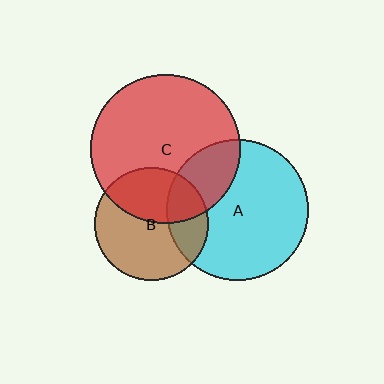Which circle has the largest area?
Circle C (red).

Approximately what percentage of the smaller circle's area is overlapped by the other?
Approximately 25%.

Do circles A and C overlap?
Yes.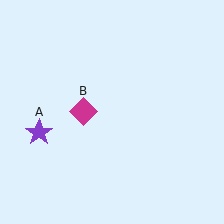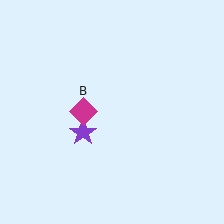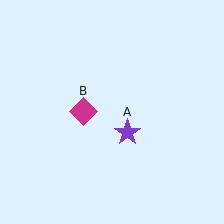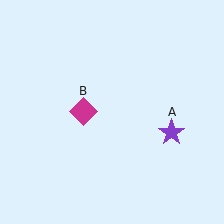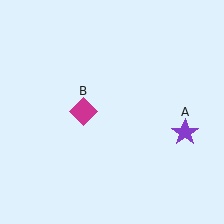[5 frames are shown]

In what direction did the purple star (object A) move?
The purple star (object A) moved right.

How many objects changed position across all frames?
1 object changed position: purple star (object A).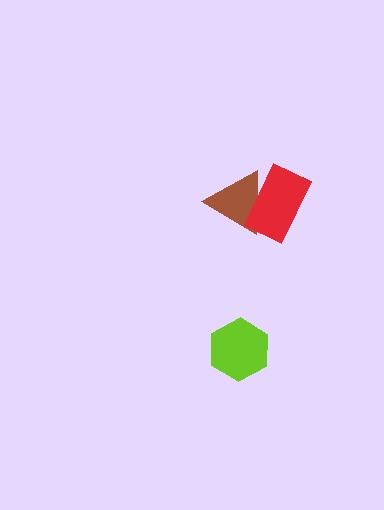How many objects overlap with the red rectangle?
1 object overlaps with the red rectangle.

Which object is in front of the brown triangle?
The red rectangle is in front of the brown triangle.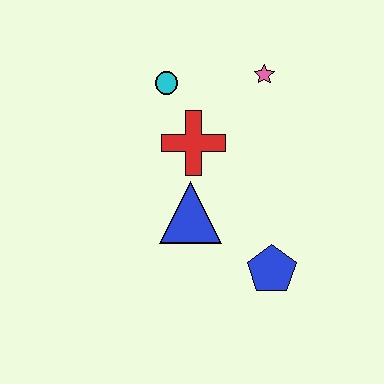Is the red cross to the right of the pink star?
No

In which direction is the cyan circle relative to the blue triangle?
The cyan circle is above the blue triangle.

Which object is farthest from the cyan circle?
The blue pentagon is farthest from the cyan circle.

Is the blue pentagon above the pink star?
No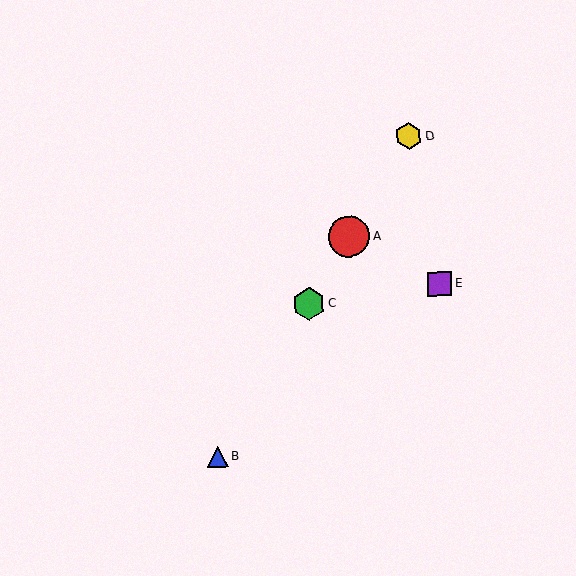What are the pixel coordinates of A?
Object A is at (349, 236).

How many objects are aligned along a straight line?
4 objects (A, B, C, D) are aligned along a straight line.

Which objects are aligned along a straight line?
Objects A, B, C, D are aligned along a straight line.